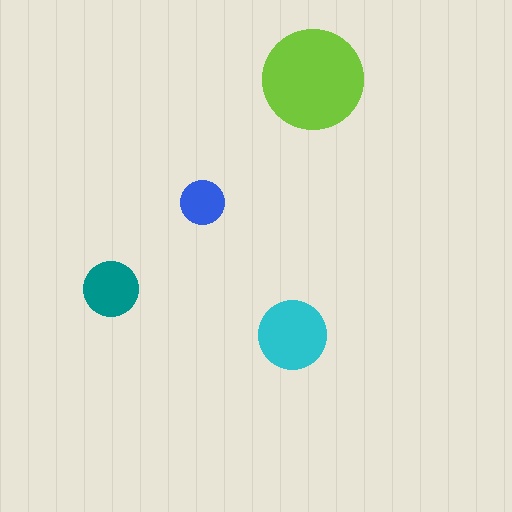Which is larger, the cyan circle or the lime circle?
The lime one.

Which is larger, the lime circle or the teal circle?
The lime one.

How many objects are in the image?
There are 4 objects in the image.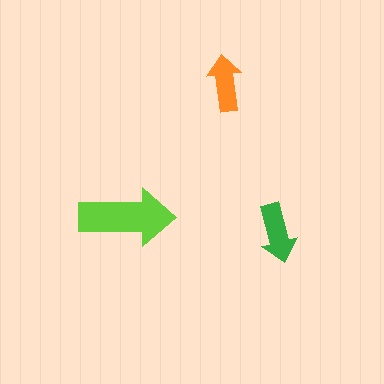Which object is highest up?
The orange arrow is topmost.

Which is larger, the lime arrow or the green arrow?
The lime one.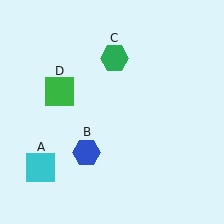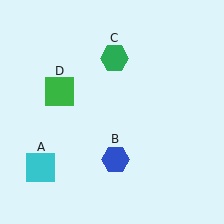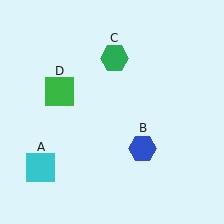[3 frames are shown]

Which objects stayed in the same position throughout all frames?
Cyan square (object A) and green hexagon (object C) and green square (object D) remained stationary.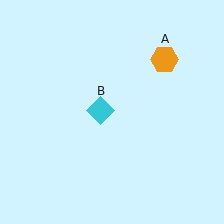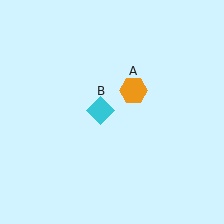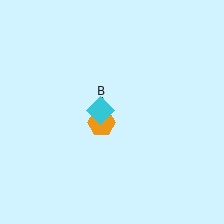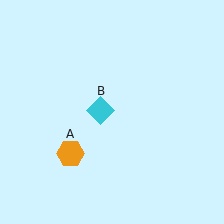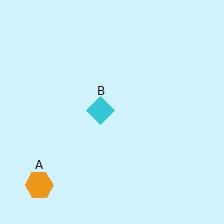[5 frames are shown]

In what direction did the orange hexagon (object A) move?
The orange hexagon (object A) moved down and to the left.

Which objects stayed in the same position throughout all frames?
Cyan diamond (object B) remained stationary.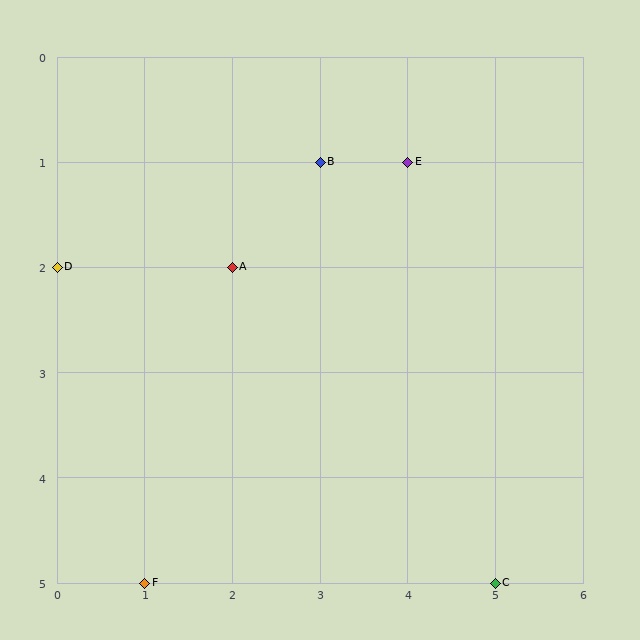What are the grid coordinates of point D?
Point D is at grid coordinates (0, 2).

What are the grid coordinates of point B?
Point B is at grid coordinates (3, 1).